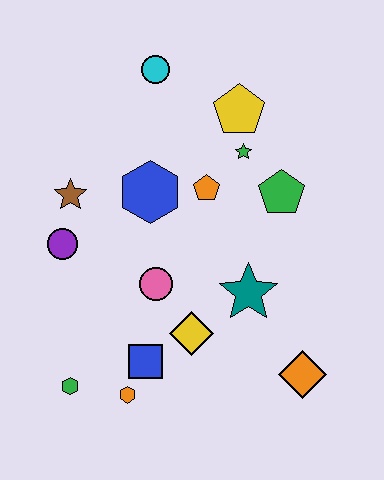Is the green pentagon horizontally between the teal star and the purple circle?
No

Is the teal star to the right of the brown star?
Yes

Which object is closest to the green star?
The yellow pentagon is closest to the green star.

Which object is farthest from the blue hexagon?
The orange diamond is farthest from the blue hexagon.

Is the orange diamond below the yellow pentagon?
Yes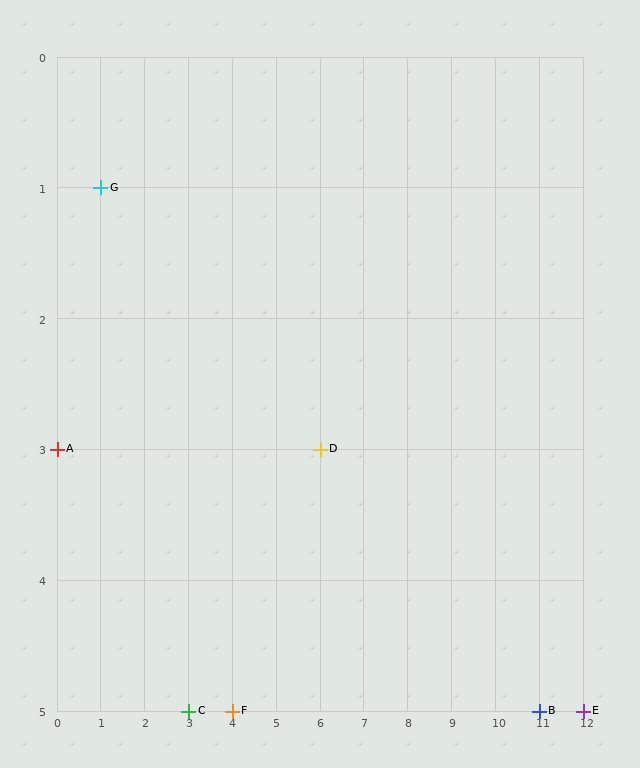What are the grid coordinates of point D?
Point D is at grid coordinates (6, 3).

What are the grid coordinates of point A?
Point A is at grid coordinates (0, 3).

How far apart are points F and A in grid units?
Points F and A are 4 columns and 2 rows apart (about 4.5 grid units diagonally).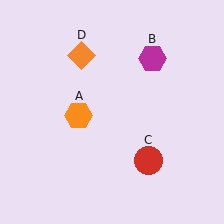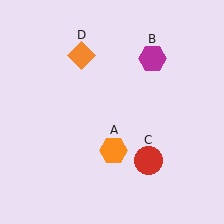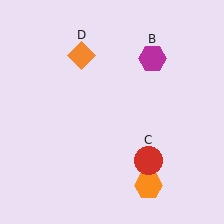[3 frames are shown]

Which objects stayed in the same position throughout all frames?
Magenta hexagon (object B) and red circle (object C) and orange diamond (object D) remained stationary.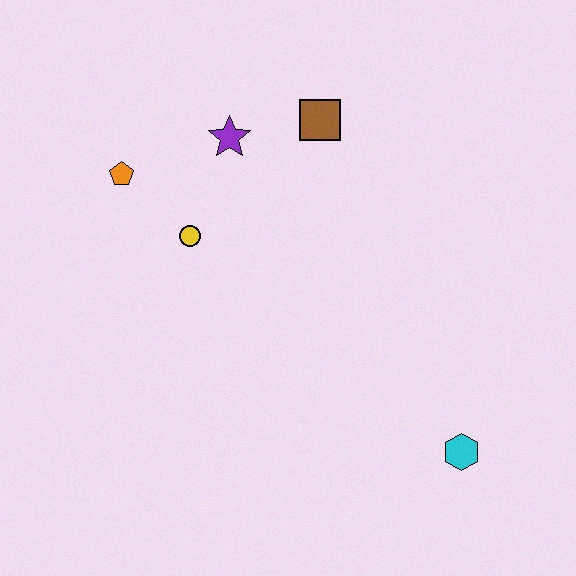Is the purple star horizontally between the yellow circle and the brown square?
Yes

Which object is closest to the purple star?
The brown square is closest to the purple star.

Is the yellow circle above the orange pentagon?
No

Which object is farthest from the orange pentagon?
The cyan hexagon is farthest from the orange pentagon.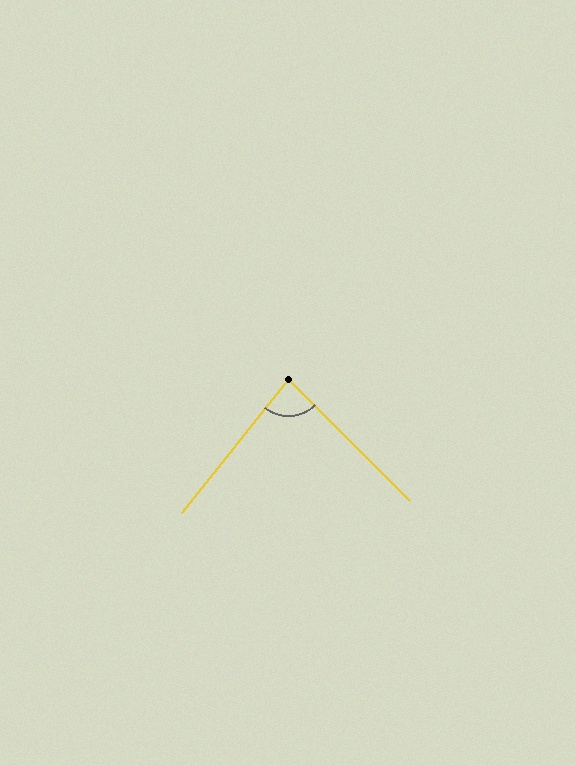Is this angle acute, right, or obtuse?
It is acute.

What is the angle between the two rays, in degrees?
Approximately 84 degrees.